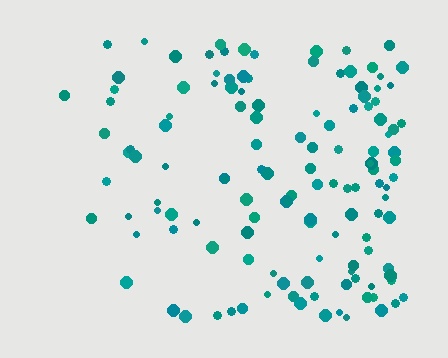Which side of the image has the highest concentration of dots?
The right.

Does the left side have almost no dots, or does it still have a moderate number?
Still a moderate number, just noticeably fewer than the right.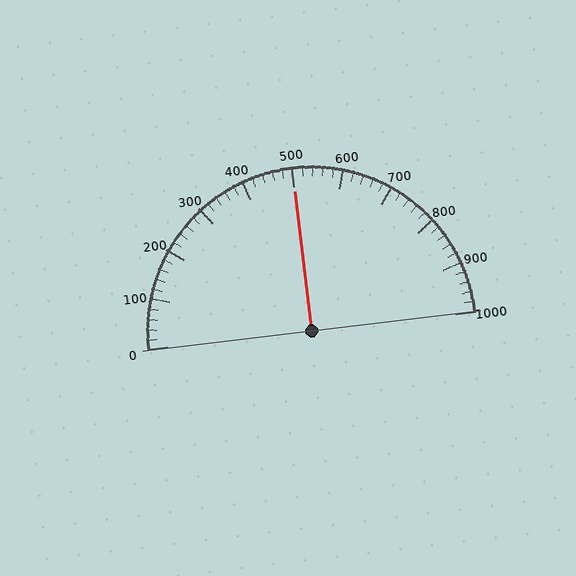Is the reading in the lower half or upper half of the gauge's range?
The reading is in the upper half of the range (0 to 1000).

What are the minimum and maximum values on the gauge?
The gauge ranges from 0 to 1000.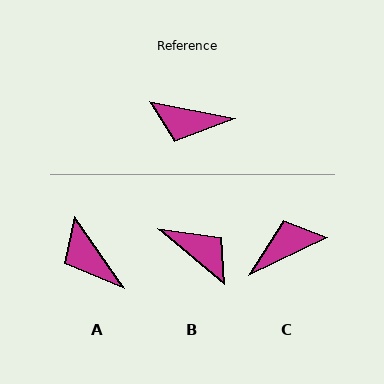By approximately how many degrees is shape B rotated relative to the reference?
Approximately 151 degrees counter-clockwise.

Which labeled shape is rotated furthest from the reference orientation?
B, about 151 degrees away.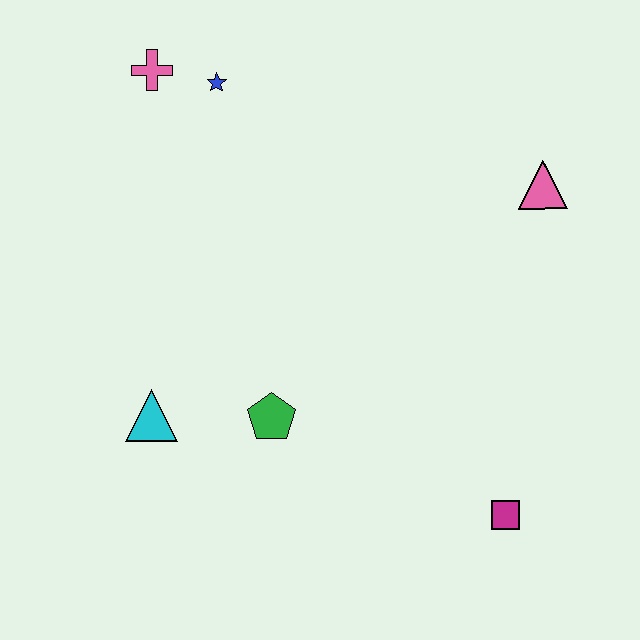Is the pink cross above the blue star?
Yes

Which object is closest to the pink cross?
The blue star is closest to the pink cross.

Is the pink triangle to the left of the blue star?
No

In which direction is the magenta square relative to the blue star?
The magenta square is below the blue star.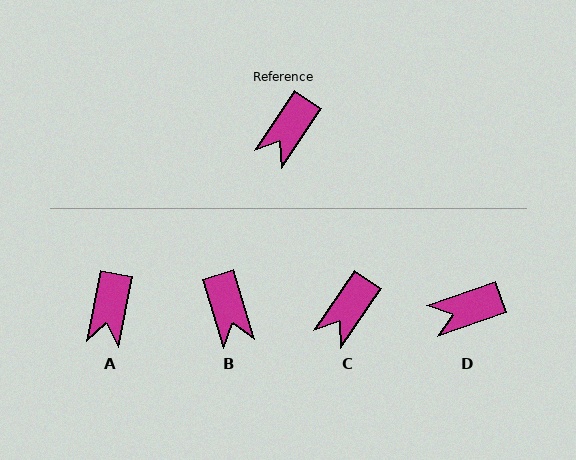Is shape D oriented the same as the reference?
No, it is off by about 36 degrees.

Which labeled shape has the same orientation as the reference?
C.